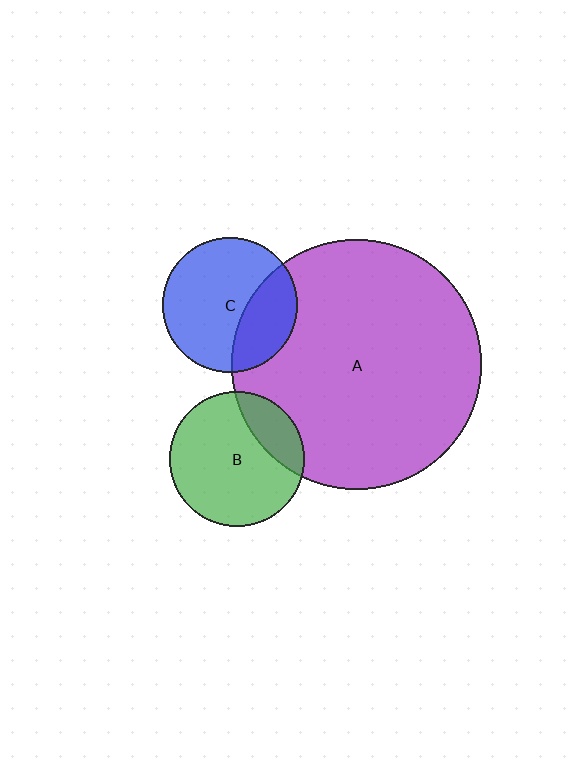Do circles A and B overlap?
Yes.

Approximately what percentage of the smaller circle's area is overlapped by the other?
Approximately 20%.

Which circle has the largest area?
Circle A (purple).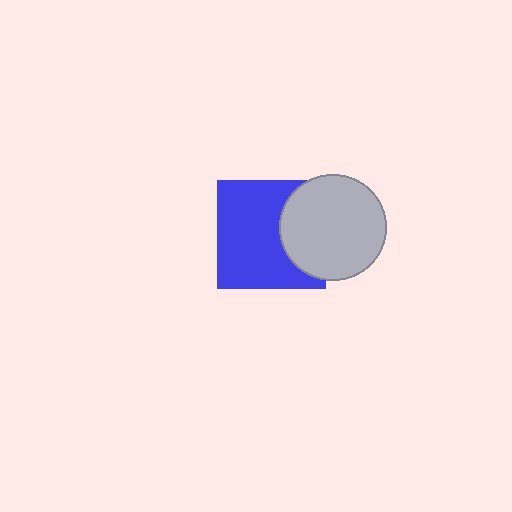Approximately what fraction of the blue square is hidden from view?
Roughly 31% of the blue square is hidden behind the light gray circle.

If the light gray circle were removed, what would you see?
You would see the complete blue square.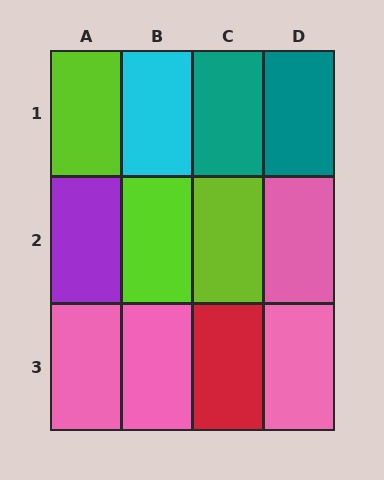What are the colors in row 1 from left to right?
Lime, cyan, teal, teal.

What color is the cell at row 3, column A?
Pink.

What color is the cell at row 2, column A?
Purple.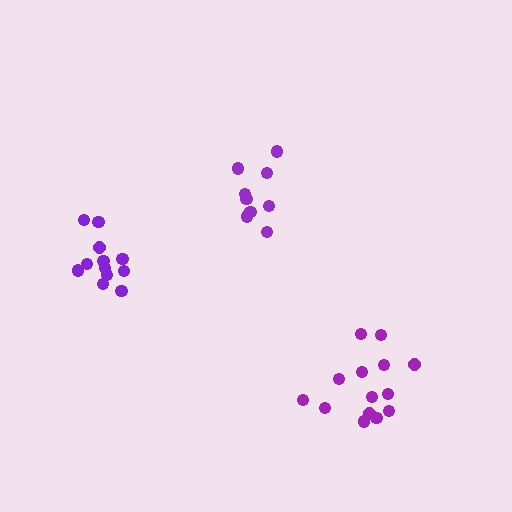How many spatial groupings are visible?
There are 3 spatial groupings.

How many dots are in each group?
Group 1: 12 dots, Group 2: 10 dots, Group 3: 14 dots (36 total).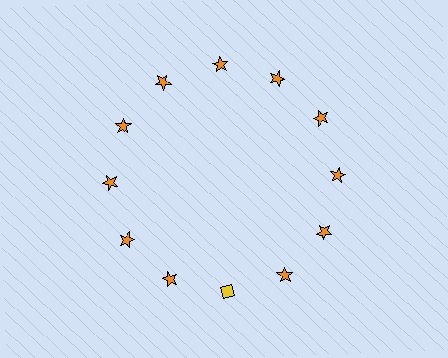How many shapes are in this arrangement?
There are 12 shapes arranged in a ring pattern.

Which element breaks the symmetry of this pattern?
The yellow diamond at roughly the 6 o'clock position breaks the symmetry. All other shapes are orange stars.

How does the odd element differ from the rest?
It differs in both color (yellow instead of orange) and shape (diamond instead of star).